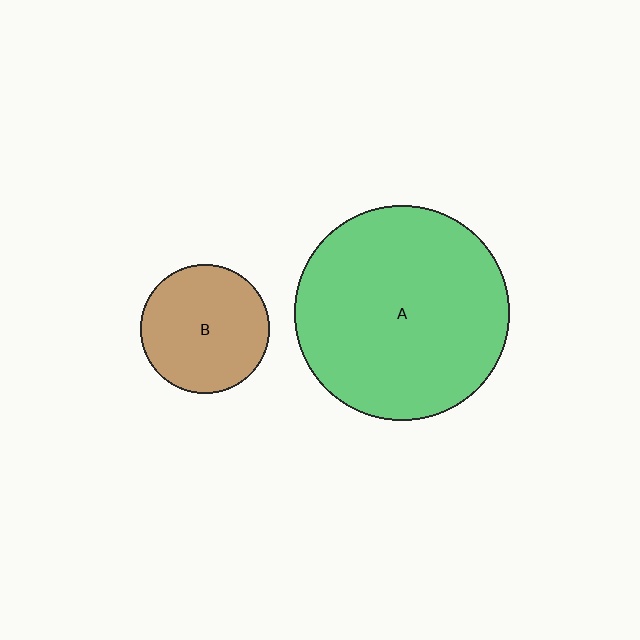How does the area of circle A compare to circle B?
Approximately 2.8 times.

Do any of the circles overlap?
No, none of the circles overlap.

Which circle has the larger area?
Circle A (green).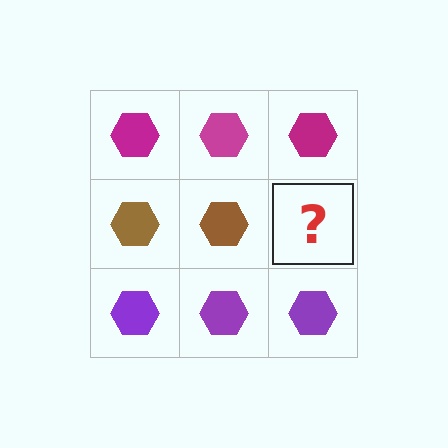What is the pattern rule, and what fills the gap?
The rule is that each row has a consistent color. The gap should be filled with a brown hexagon.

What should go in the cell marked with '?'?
The missing cell should contain a brown hexagon.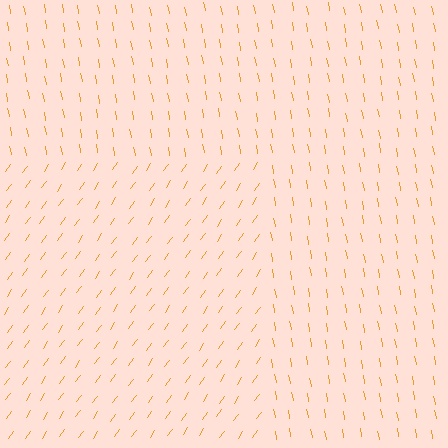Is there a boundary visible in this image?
Yes, there is a texture boundary formed by a change in line orientation.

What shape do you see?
I see a rectangle.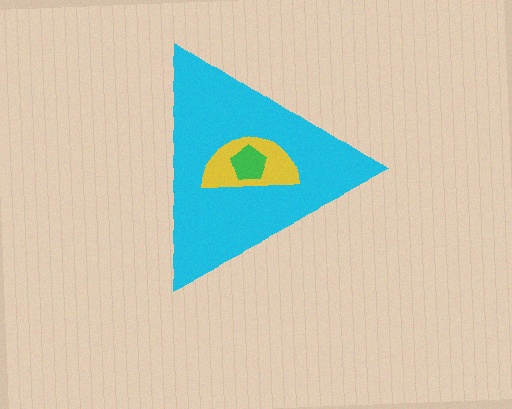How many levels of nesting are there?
3.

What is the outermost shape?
The cyan triangle.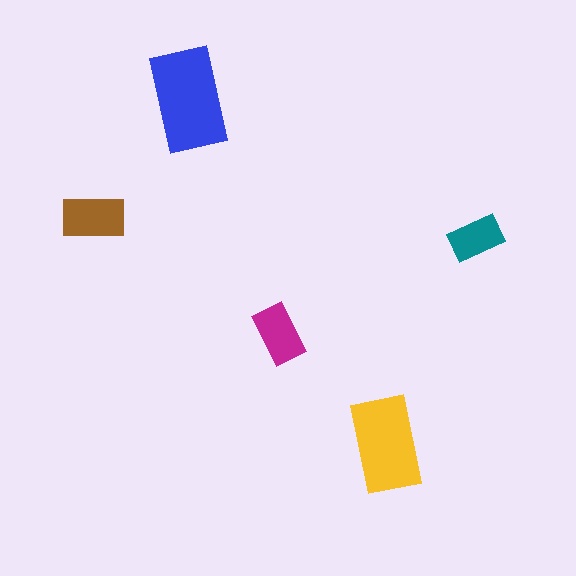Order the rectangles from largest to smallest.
the blue one, the yellow one, the brown one, the magenta one, the teal one.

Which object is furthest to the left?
The brown rectangle is leftmost.